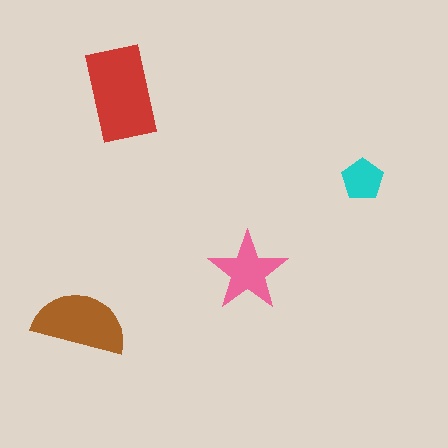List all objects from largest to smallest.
The red rectangle, the brown semicircle, the pink star, the cyan pentagon.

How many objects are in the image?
There are 4 objects in the image.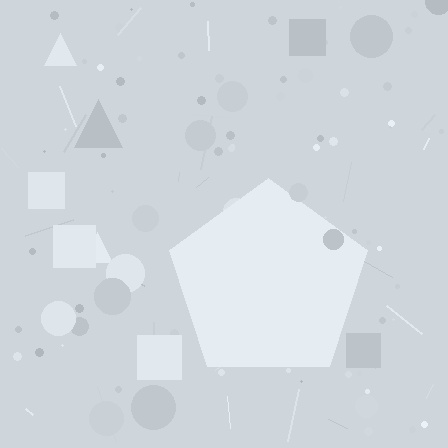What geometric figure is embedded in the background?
A pentagon is embedded in the background.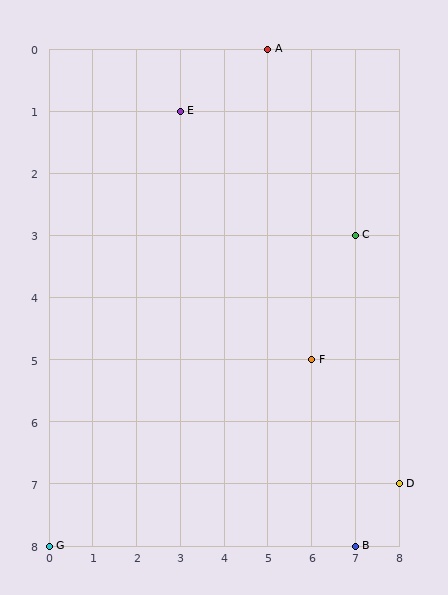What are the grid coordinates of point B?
Point B is at grid coordinates (7, 8).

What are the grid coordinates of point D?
Point D is at grid coordinates (8, 7).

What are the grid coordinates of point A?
Point A is at grid coordinates (5, 0).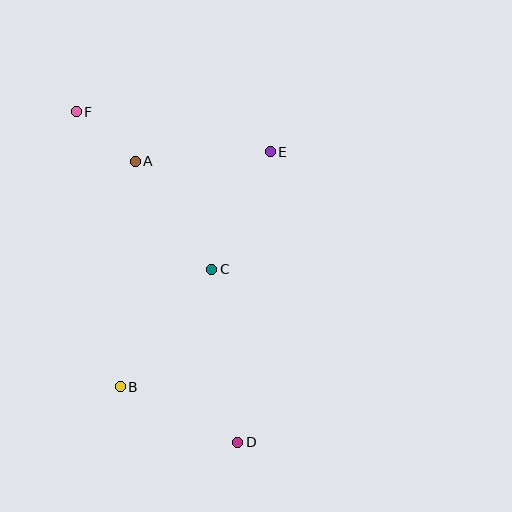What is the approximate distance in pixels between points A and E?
The distance between A and E is approximately 135 pixels.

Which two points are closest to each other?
Points A and F are closest to each other.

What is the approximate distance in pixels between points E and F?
The distance between E and F is approximately 198 pixels.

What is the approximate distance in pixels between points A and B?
The distance between A and B is approximately 226 pixels.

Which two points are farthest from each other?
Points D and F are farthest from each other.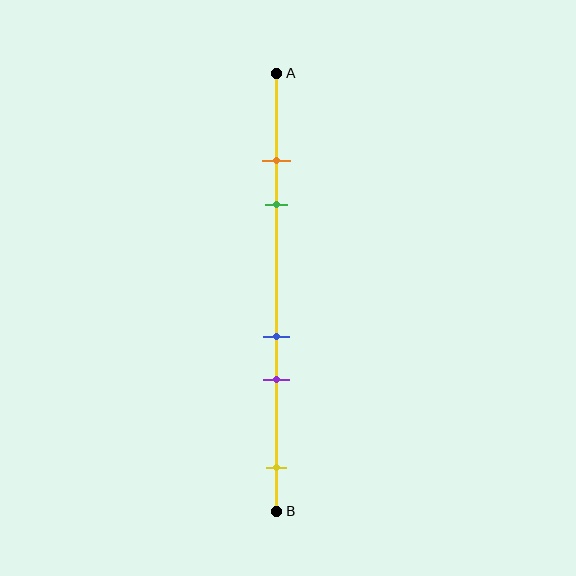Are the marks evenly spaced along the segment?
No, the marks are not evenly spaced.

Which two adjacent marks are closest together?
The orange and green marks are the closest adjacent pair.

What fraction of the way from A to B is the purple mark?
The purple mark is approximately 70% (0.7) of the way from A to B.